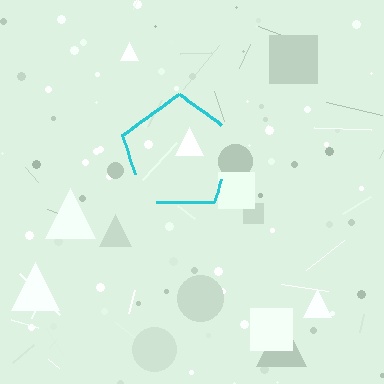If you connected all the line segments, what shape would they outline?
They would outline a pentagon.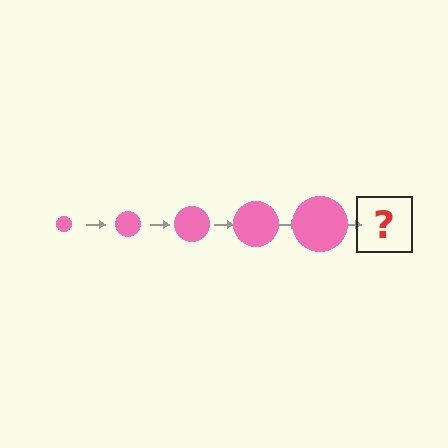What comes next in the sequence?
The next element should be a pink circle, larger than the previous one.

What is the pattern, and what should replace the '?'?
The pattern is that the circle gets progressively larger each step. The '?' should be a pink circle, larger than the previous one.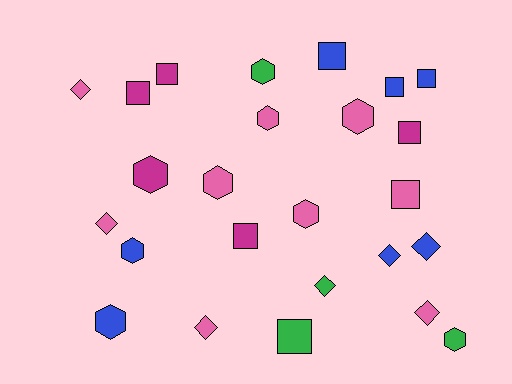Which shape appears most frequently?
Hexagon, with 9 objects.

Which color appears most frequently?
Pink, with 9 objects.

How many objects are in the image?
There are 25 objects.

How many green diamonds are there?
There is 1 green diamond.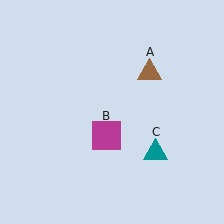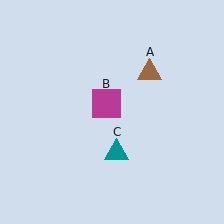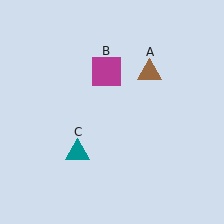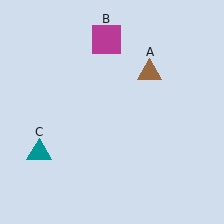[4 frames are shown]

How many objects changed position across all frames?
2 objects changed position: magenta square (object B), teal triangle (object C).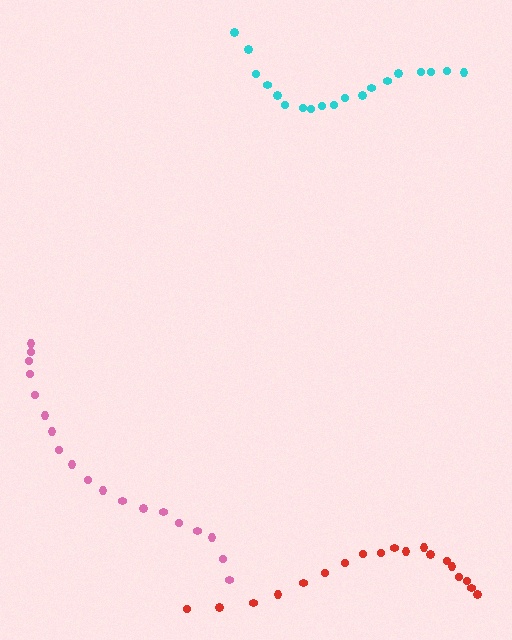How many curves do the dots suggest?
There are 3 distinct paths.